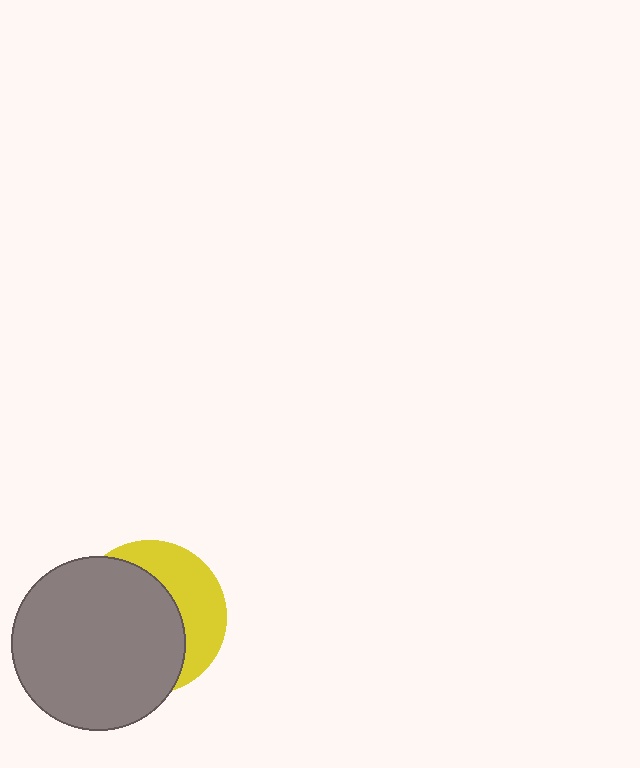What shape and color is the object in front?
The object in front is a gray circle.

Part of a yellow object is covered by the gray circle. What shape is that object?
It is a circle.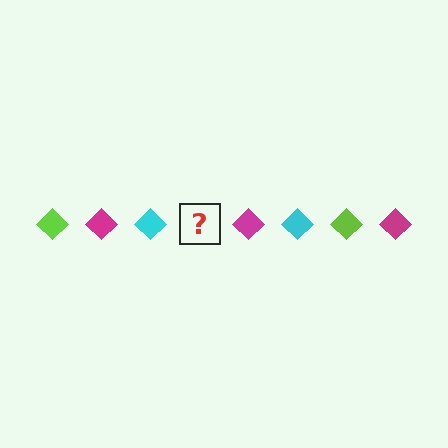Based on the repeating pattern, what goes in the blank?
The blank should be a lime diamond.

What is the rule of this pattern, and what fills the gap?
The rule is that the pattern cycles through lime, magenta, cyan diamonds. The gap should be filled with a lime diamond.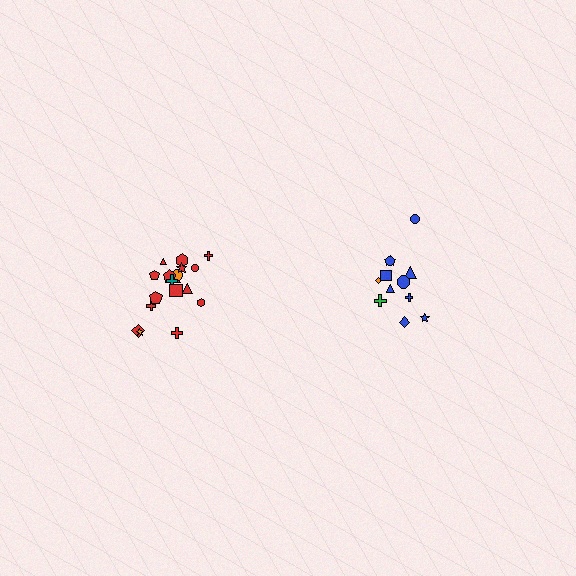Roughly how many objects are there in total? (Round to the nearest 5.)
Roughly 30 objects in total.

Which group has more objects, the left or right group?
The left group.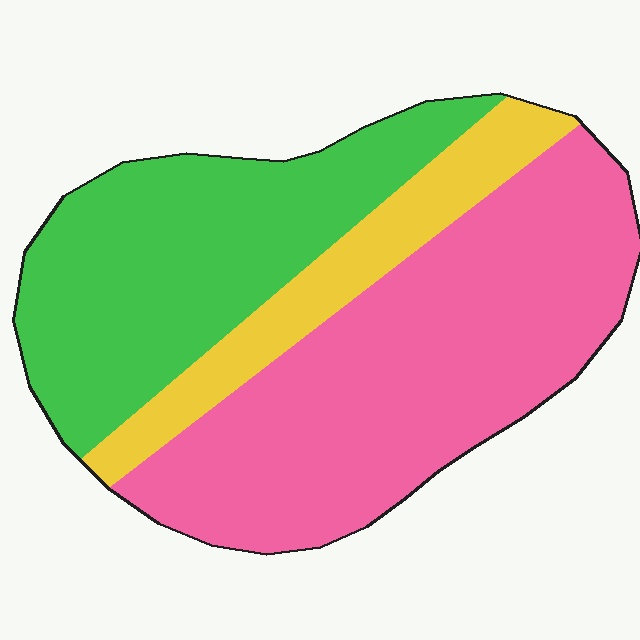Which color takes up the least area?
Yellow, at roughly 15%.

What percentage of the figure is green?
Green covers about 35% of the figure.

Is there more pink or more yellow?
Pink.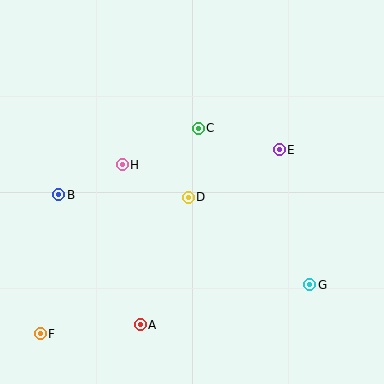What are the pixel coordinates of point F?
Point F is at (40, 334).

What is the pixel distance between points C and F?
The distance between C and F is 259 pixels.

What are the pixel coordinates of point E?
Point E is at (279, 150).